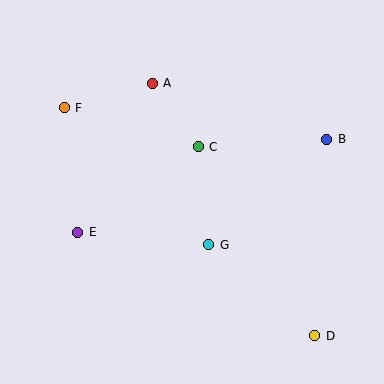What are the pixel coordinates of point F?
Point F is at (64, 108).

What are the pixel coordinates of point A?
Point A is at (152, 83).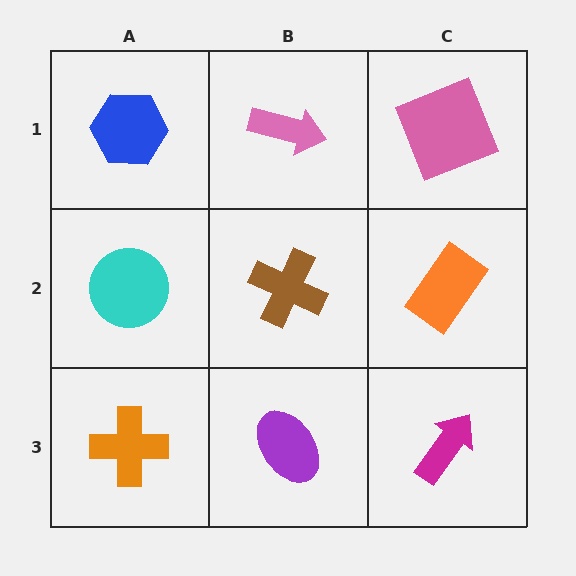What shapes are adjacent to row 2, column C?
A pink square (row 1, column C), a magenta arrow (row 3, column C), a brown cross (row 2, column B).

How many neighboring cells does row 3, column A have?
2.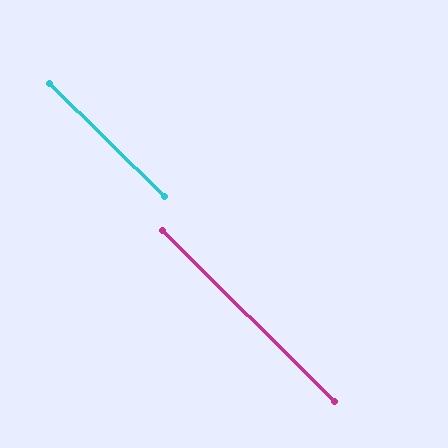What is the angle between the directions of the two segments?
Approximately 0 degrees.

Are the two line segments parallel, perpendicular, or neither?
Parallel — their directions differ by only 0.3°.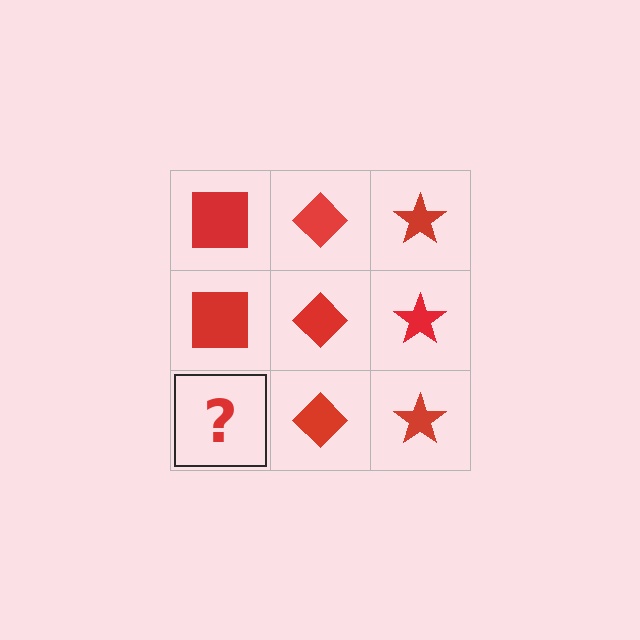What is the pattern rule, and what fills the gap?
The rule is that each column has a consistent shape. The gap should be filled with a red square.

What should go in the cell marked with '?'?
The missing cell should contain a red square.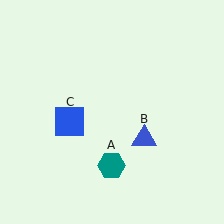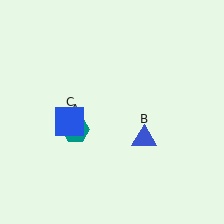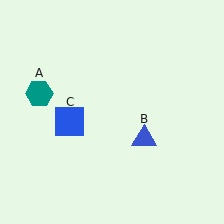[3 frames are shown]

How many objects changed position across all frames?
1 object changed position: teal hexagon (object A).